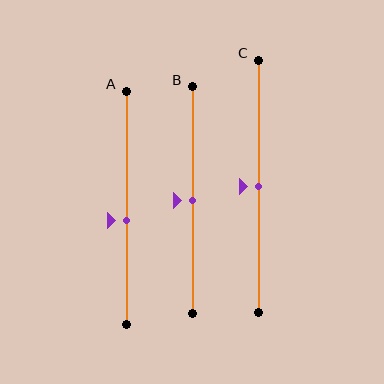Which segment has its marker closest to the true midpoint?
Segment B has its marker closest to the true midpoint.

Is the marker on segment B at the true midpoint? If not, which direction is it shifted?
Yes, the marker on segment B is at the true midpoint.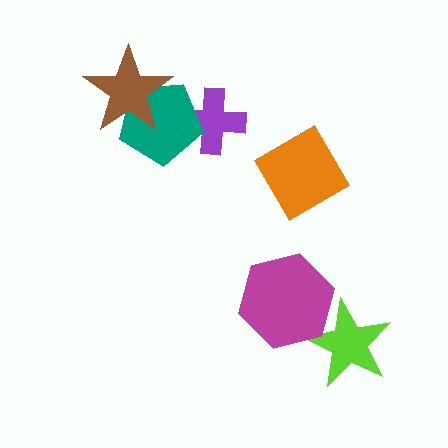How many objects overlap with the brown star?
1 object overlaps with the brown star.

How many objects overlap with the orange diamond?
0 objects overlap with the orange diamond.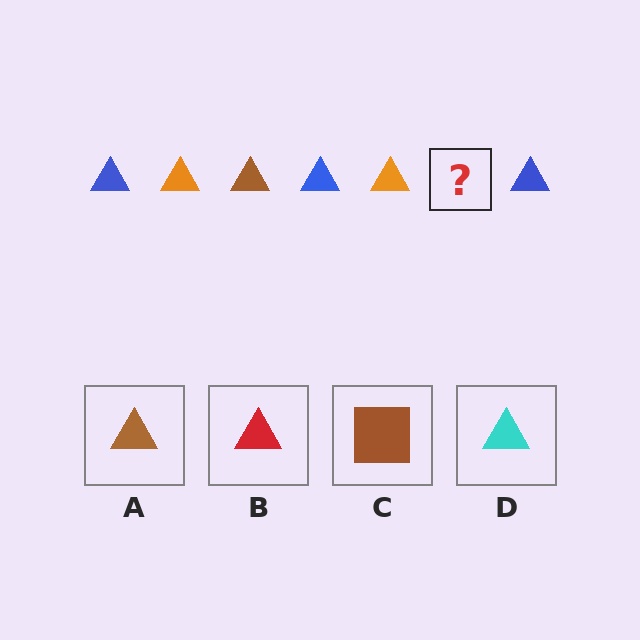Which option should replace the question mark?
Option A.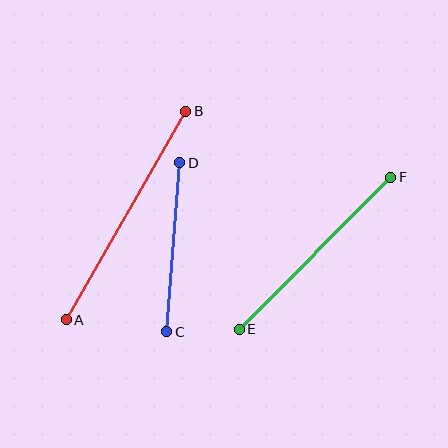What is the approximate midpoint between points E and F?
The midpoint is at approximately (315, 253) pixels.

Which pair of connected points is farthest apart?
Points A and B are farthest apart.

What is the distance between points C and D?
The distance is approximately 169 pixels.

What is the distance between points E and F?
The distance is approximately 215 pixels.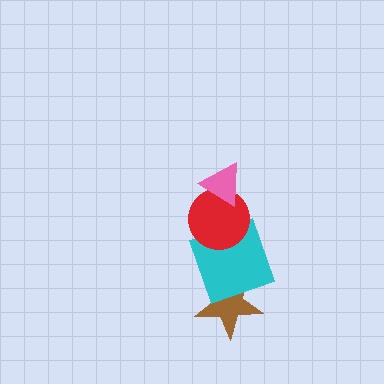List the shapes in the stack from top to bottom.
From top to bottom: the pink triangle, the red circle, the cyan square, the brown star.